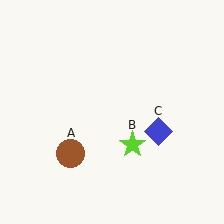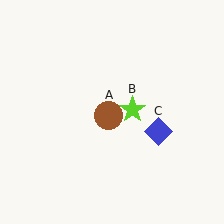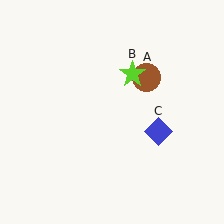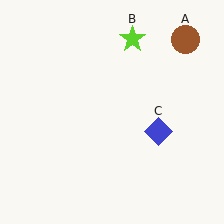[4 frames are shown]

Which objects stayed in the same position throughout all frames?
Blue diamond (object C) remained stationary.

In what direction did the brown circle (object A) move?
The brown circle (object A) moved up and to the right.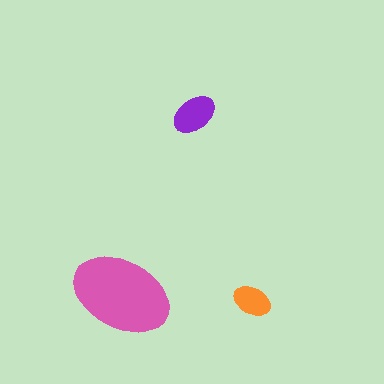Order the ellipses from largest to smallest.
the pink one, the purple one, the orange one.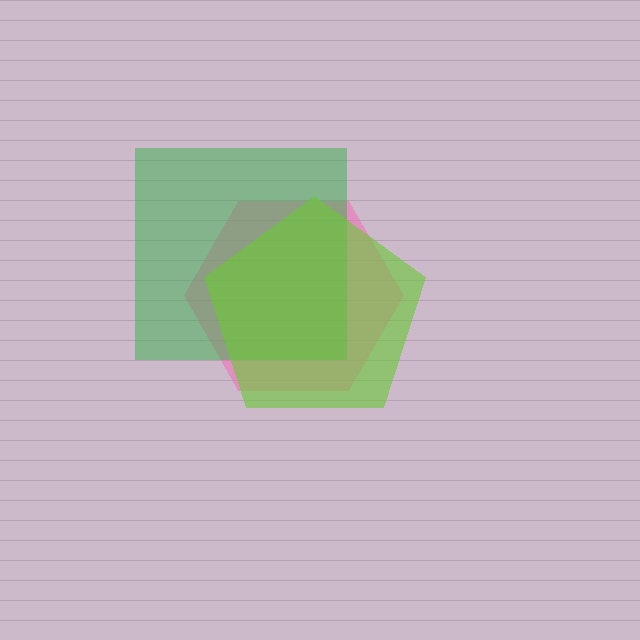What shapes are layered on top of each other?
The layered shapes are: a pink hexagon, a green square, a lime pentagon.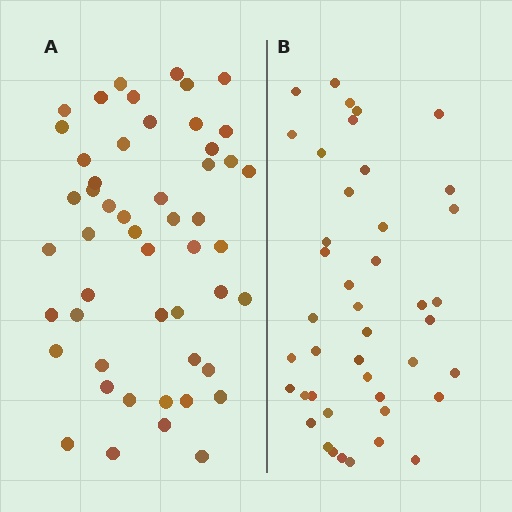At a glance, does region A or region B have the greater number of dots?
Region A (the left region) has more dots.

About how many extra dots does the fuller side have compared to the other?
Region A has roughly 8 or so more dots than region B.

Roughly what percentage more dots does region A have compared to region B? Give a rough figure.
About 20% more.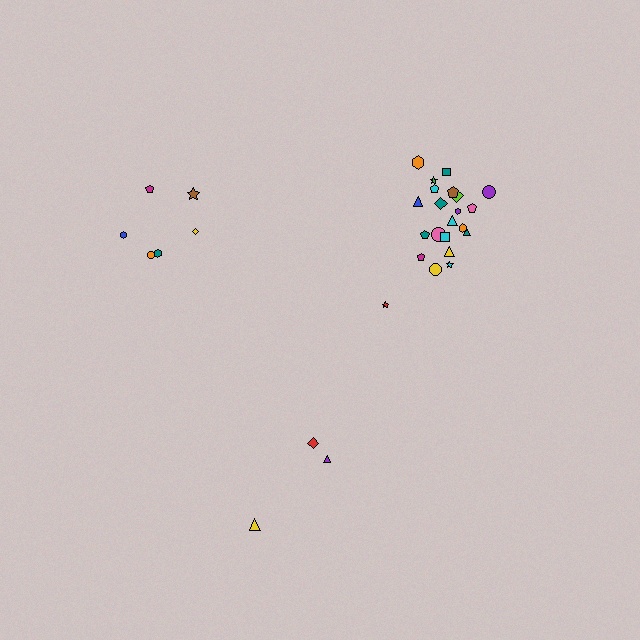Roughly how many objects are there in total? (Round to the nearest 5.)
Roughly 30 objects in total.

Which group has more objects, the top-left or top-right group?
The top-right group.